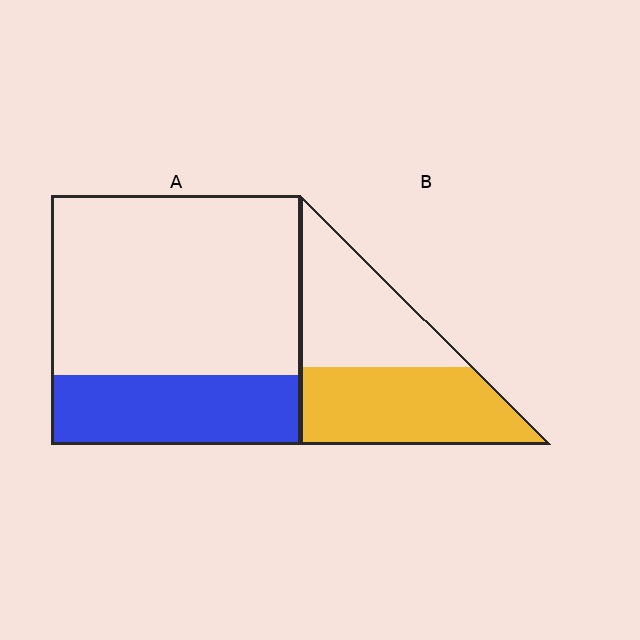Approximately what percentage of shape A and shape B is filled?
A is approximately 30% and B is approximately 55%.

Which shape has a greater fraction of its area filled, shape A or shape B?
Shape B.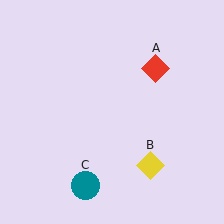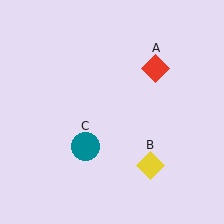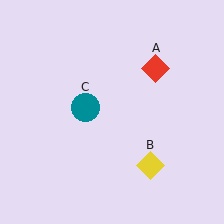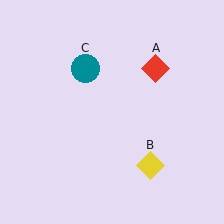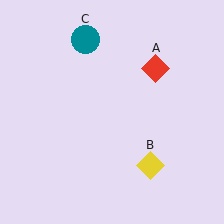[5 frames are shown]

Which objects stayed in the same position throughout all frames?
Red diamond (object A) and yellow diamond (object B) remained stationary.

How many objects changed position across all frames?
1 object changed position: teal circle (object C).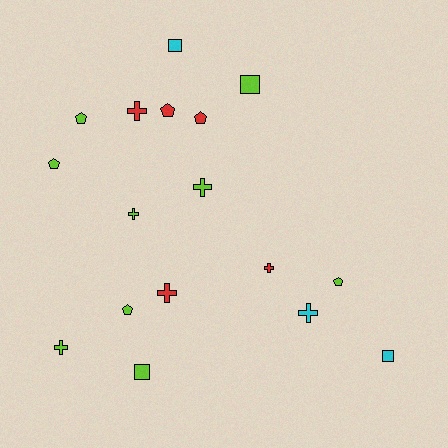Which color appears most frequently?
Lime, with 9 objects.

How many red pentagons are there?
There are 2 red pentagons.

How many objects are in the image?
There are 17 objects.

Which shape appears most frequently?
Cross, with 7 objects.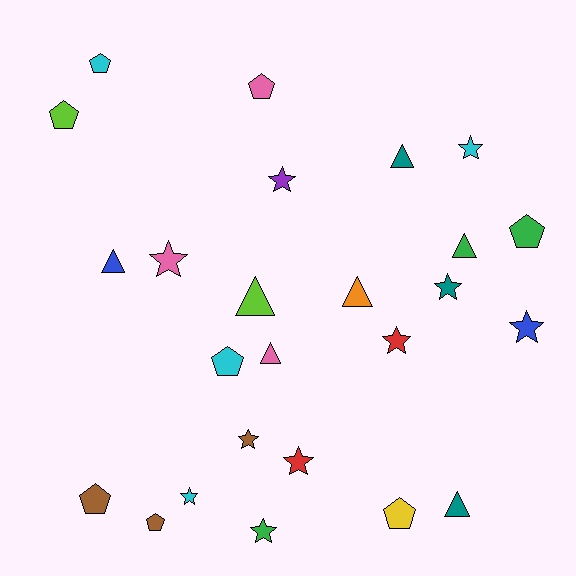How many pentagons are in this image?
There are 8 pentagons.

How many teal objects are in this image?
There are 3 teal objects.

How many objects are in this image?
There are 25 objects.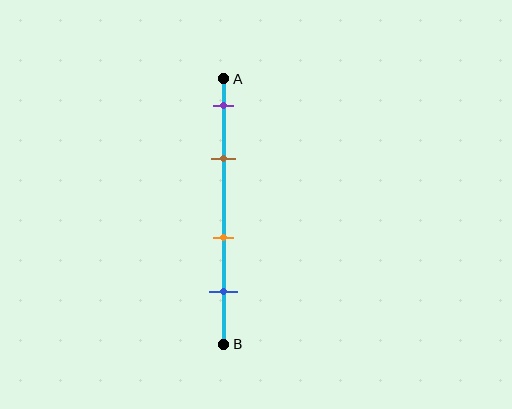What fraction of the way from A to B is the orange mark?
The orange mark is approximately 60% (0.6) of the way from A to B.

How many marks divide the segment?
There are 4 marks dividing the segment.